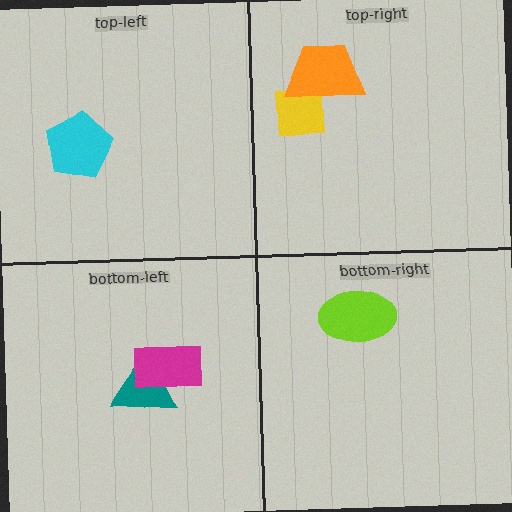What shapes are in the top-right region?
The yellow square, the orange trapezoid.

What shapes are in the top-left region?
The cyan pentagon.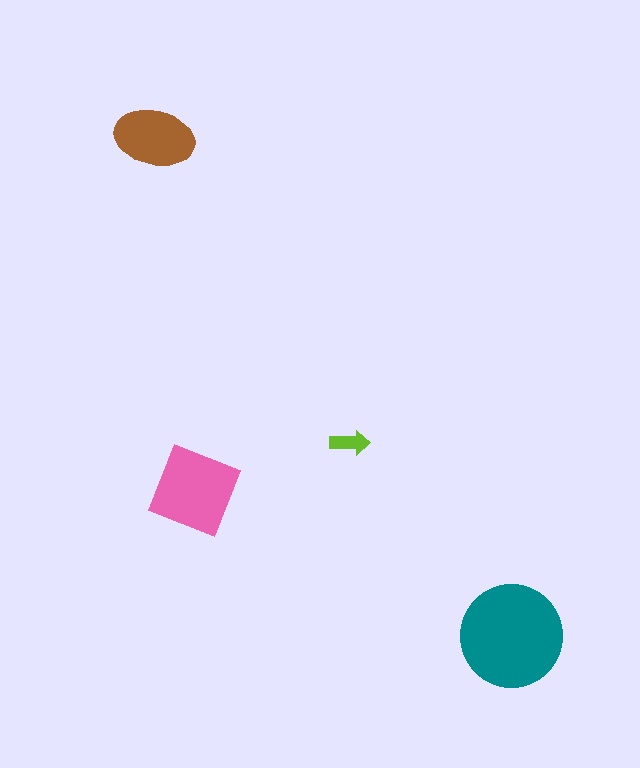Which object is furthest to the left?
The brown ellipse is leftmost.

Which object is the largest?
The teal circle.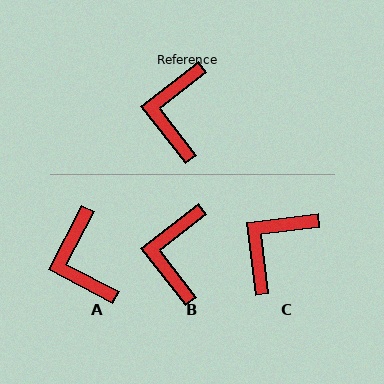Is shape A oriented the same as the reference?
No, it is off by about 25 degrees.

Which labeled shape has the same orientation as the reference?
B.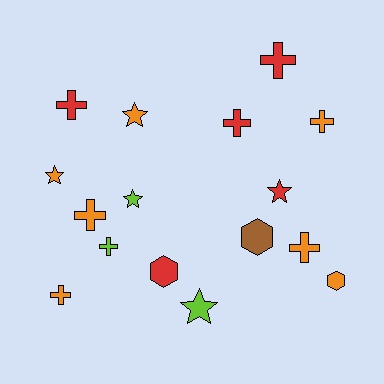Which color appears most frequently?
Orange, with 7 objects.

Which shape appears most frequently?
Cross, with 8 objects.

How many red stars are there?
There is 1 red star.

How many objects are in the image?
There are 16 objects.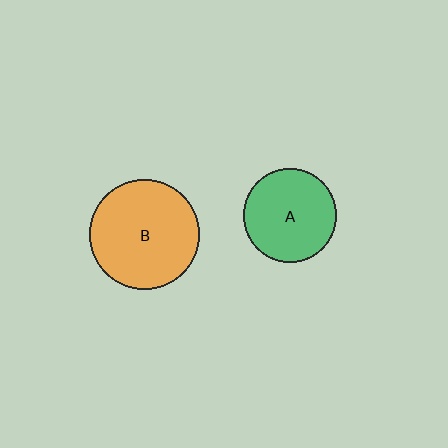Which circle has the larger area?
Circle B (orange).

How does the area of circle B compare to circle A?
Approximately 1.4 times.